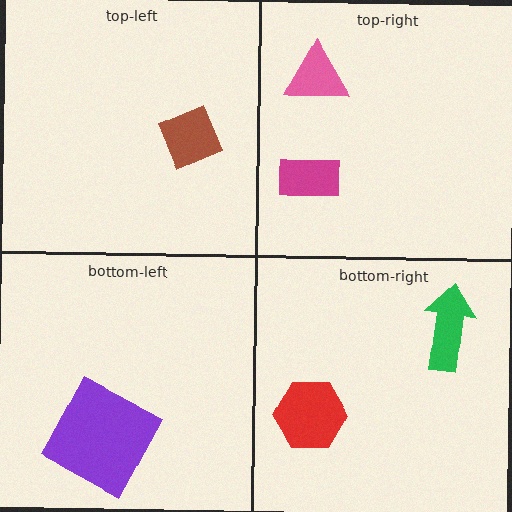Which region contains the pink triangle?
The top-right region.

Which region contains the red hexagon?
The bottom-right region.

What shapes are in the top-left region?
The brown diamond.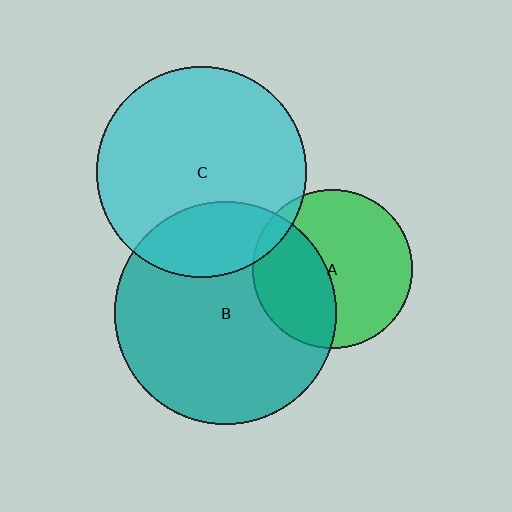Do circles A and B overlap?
Yes.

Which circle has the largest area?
Circle B (teal).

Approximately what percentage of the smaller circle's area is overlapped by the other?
Approximately 40%.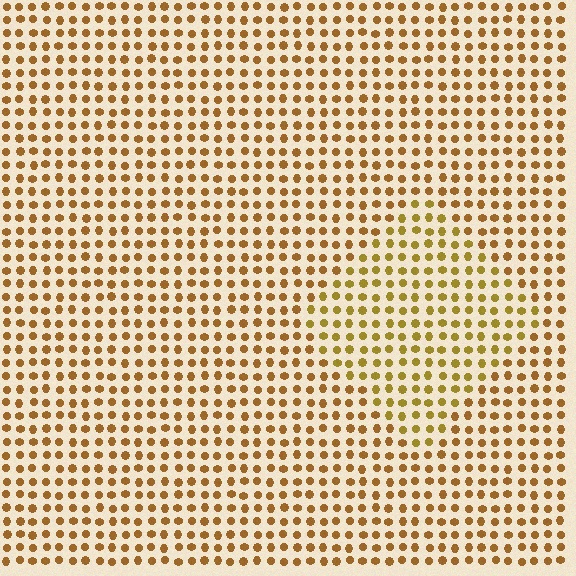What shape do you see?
I see a diamond.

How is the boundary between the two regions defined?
The boundary is defined purely by a slight shift in hue (about 19 degrees). Spacing, size, and orientation are identical on both sides.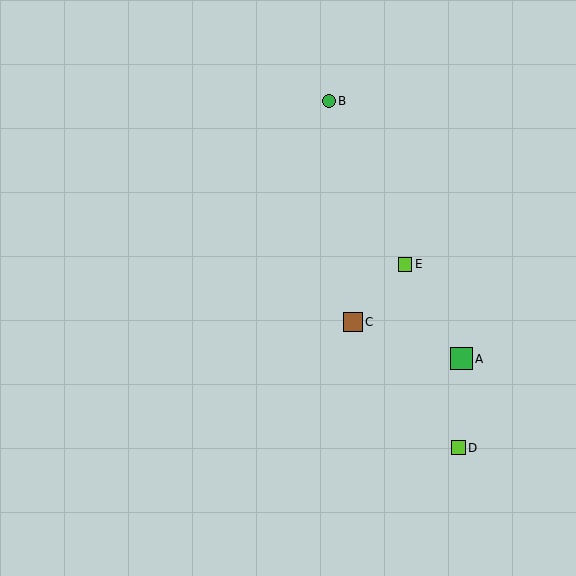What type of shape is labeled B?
Shape B is a green circle.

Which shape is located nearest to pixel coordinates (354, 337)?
The brown square (labeled C) at (353, 322) is nearest to that location.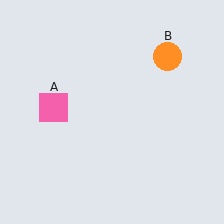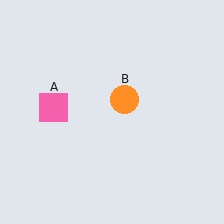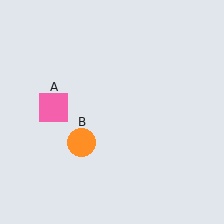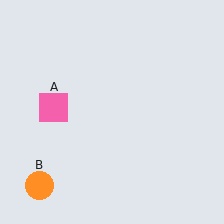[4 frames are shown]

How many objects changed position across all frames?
1 object changed position: orange circle (object B).